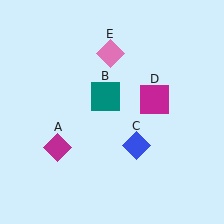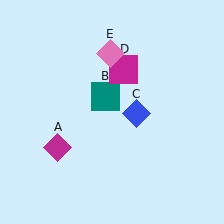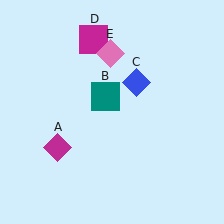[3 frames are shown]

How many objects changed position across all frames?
2 objects changed position: blue diamond (object C), magenta square (object D).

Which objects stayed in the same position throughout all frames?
Magenta diamond (object A) and teal square (object B) and pink diamond (object E) remained stationary.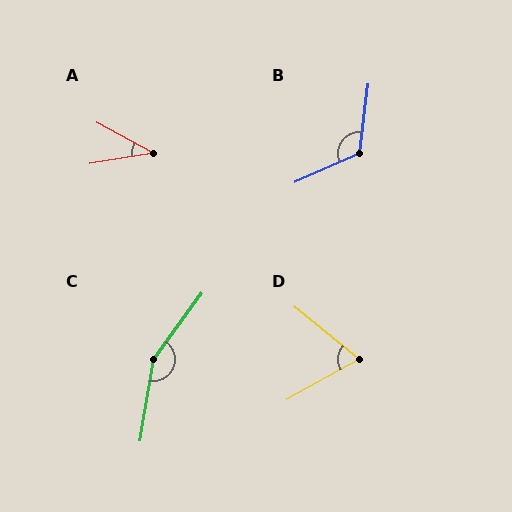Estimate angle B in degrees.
Approximately 121 degrees.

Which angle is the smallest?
A, at approximately 38 degrees.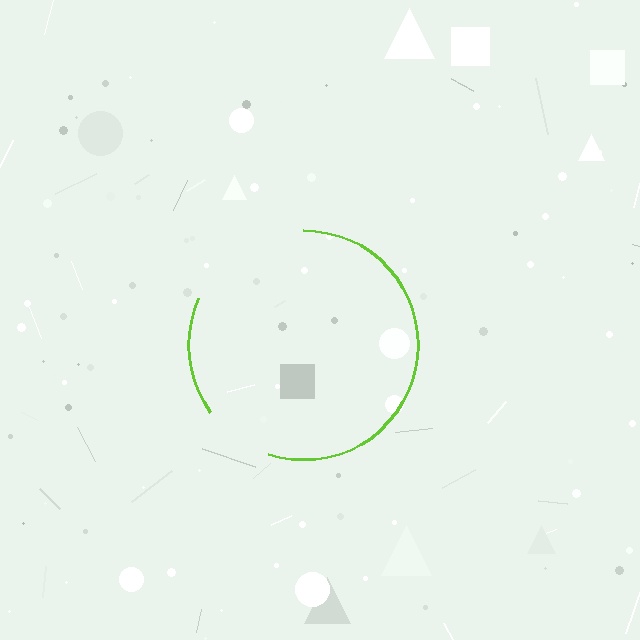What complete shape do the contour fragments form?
The contour fragments form a circle.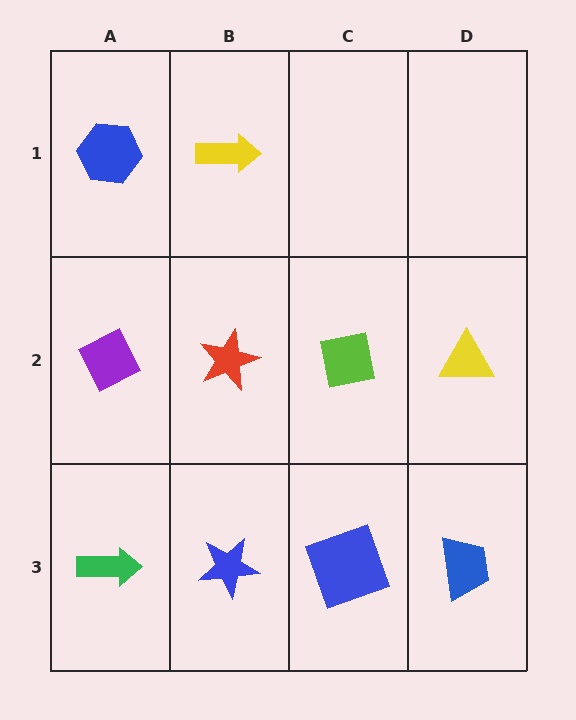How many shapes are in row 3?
4 shapes.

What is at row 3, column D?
A blue trapezoid.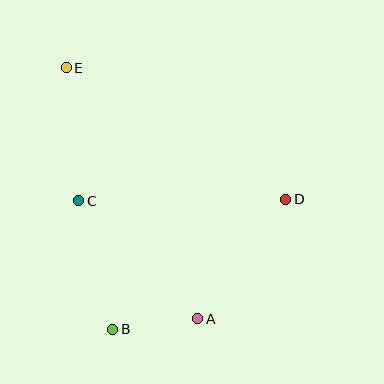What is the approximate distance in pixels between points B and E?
The distance between B and E is approximately 266 pixels.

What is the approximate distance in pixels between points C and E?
The distance between C and E is approximately 134 pixels.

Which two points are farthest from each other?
Points A and E are farthest from each other.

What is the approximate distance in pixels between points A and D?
The distance between A and D is approximately 149 pixels.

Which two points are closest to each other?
Points A and B are closest to each other.